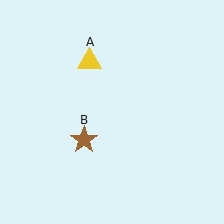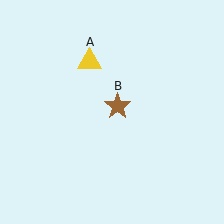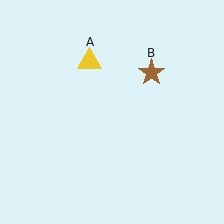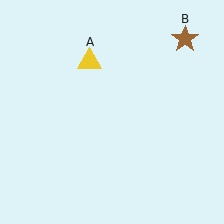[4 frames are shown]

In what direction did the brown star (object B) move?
The brown star (object B) moved up and to the right.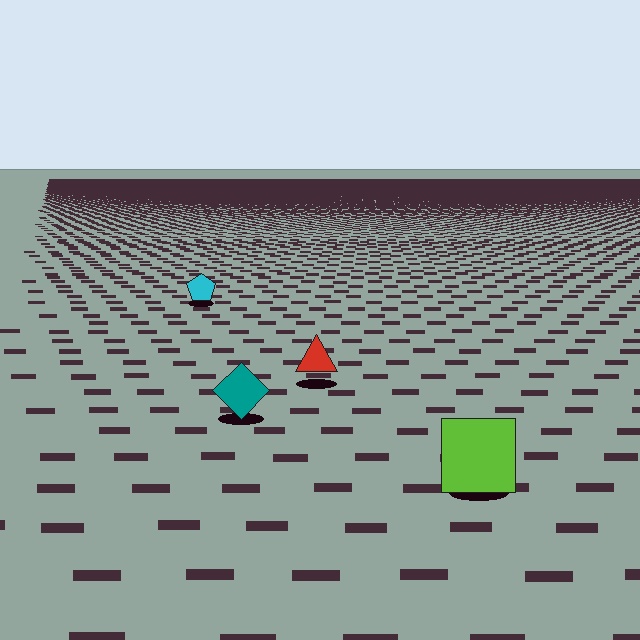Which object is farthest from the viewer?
The cyan pentagon is farthest from the viewer. It appears smaller and the ground texture around it is denser.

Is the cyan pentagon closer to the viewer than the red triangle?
No. The red triangle is closer — you can tell from the texture gradient: the ground texture is coarser near it.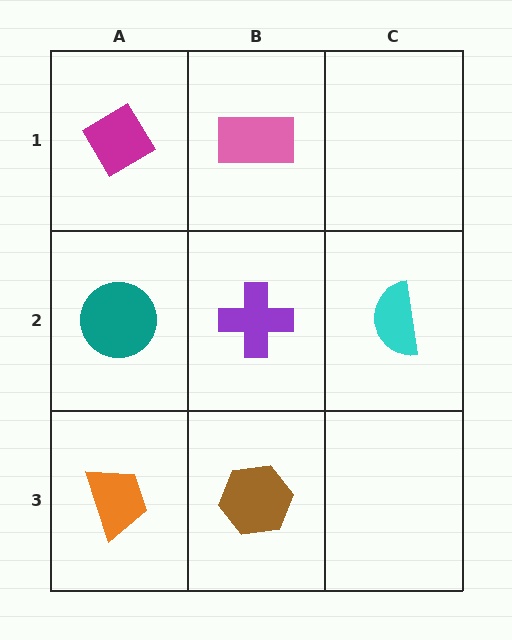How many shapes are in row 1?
2 shapes.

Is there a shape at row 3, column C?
No, that cell is empty.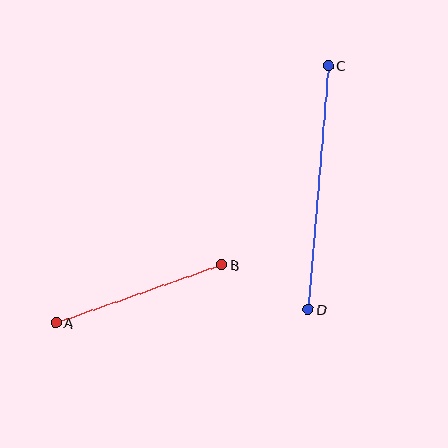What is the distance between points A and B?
The distance is approximately 176 pixels.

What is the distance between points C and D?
The distance is approximately 245 pixels.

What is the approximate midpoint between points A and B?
The midpoint is at approximately (139, 294) pixels.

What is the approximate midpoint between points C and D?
The midpoint is at approximately (318, 187) pixels.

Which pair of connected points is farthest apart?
Points C and D are farthest apart.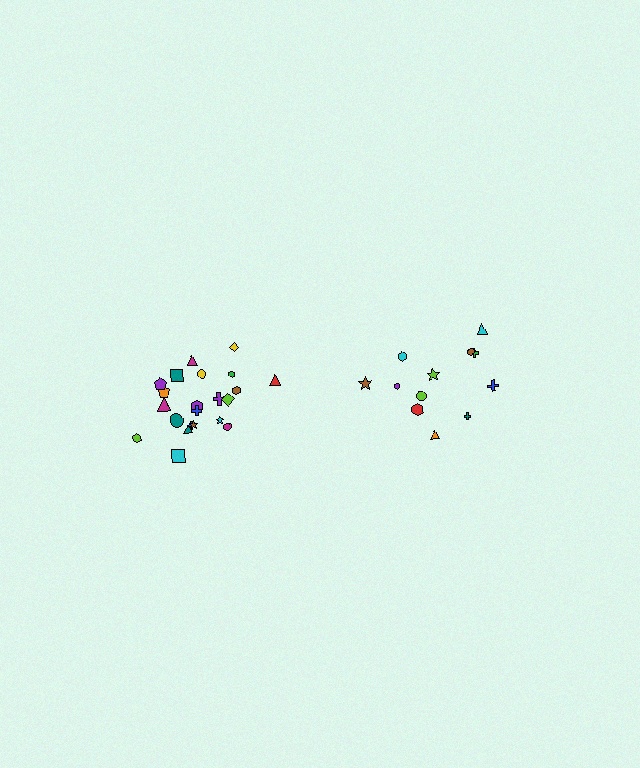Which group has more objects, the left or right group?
The left group.